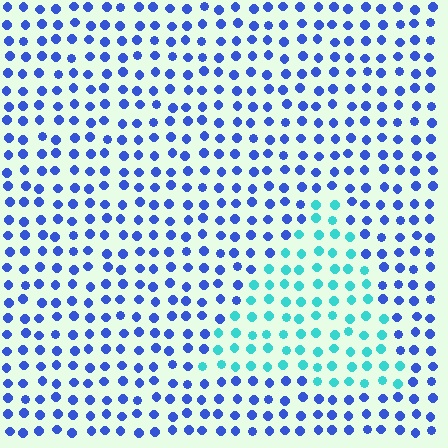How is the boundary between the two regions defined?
The boundary is defined purely by a slight shift in hue (about 51 degrees). Spacing, size, and orientation are identical on both sides.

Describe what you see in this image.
The image is filled with small blue elements in a uniform arrangement. A triangle-shaped region is visible where the elements are tinted to a slightly different hue, forming a subtle color boundary.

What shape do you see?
I see a triangle.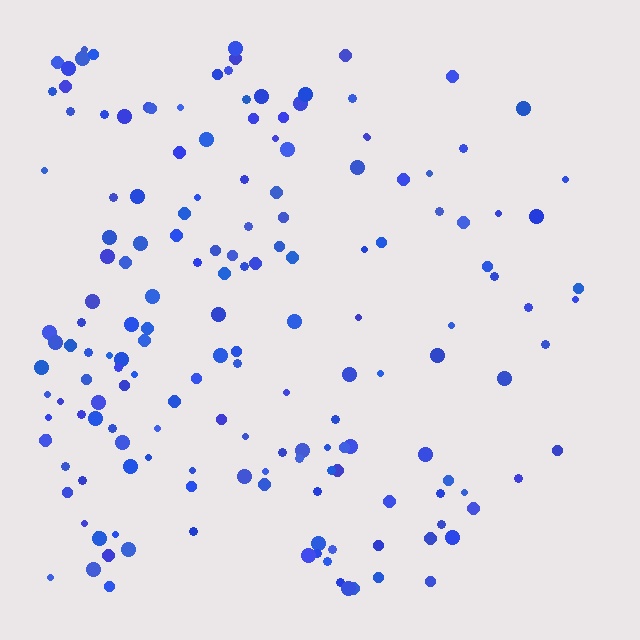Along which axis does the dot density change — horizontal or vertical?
Horizontal.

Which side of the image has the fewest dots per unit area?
The right.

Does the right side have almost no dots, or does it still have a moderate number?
Still a moderate number, just noticeably fewer than the left.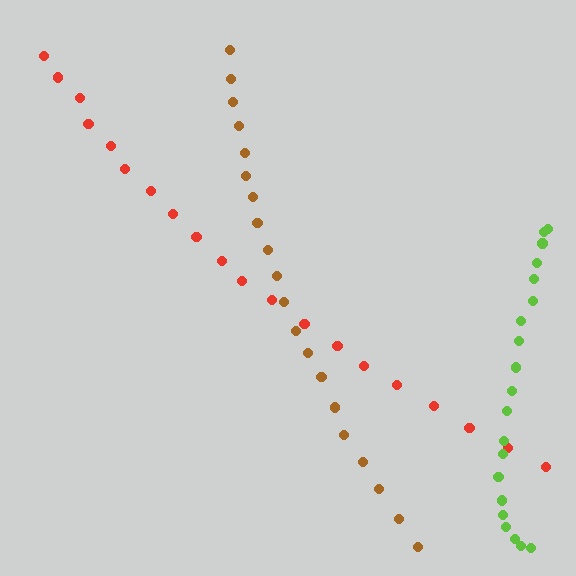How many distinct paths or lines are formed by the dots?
There are 3 distinct paths.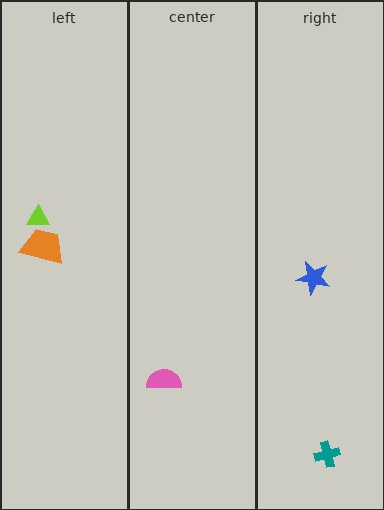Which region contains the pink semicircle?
The center region.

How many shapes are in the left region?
2.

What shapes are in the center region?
The pink semicircle.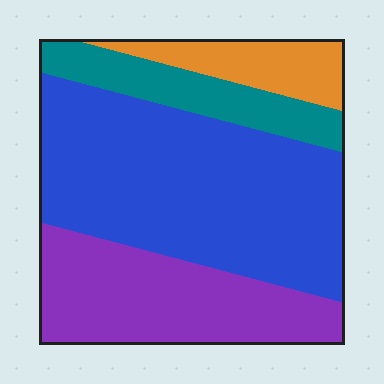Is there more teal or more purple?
Purple.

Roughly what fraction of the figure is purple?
Purple covers around 25% of the figure.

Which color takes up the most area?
Blue, at roughly 50%.